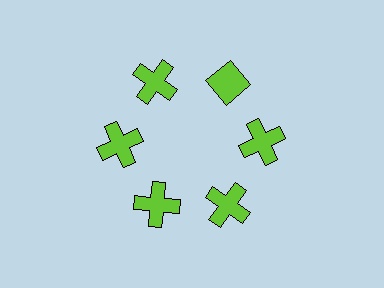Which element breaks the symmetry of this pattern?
The lime diamond at roughly the 1 o'clock position breaks the symmetry. All other shapes are lime crosses.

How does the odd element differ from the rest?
It has a different shape: diamond instead of cross.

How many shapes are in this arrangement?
There are 6 shapes arranged in a ring pattern.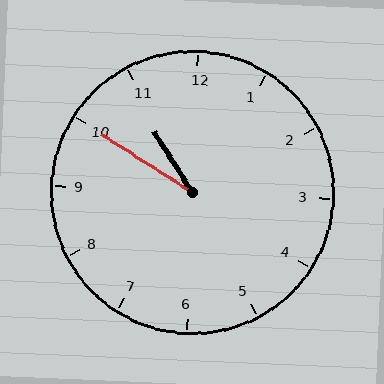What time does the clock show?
10:50.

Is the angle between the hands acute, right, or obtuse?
It is acute.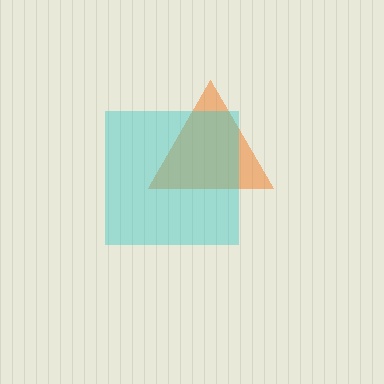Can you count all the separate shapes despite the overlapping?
Yes, there are 2 separate shapes.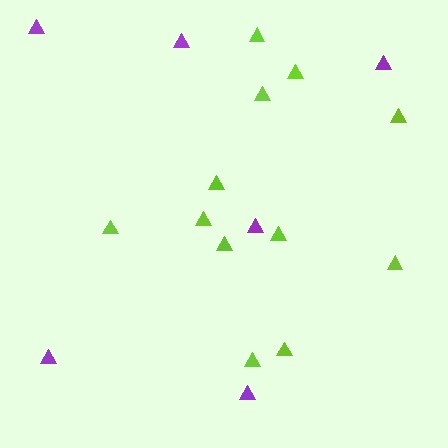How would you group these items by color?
There are 2 groups: one group of purple triangles (6) and one group of lime triangles (12).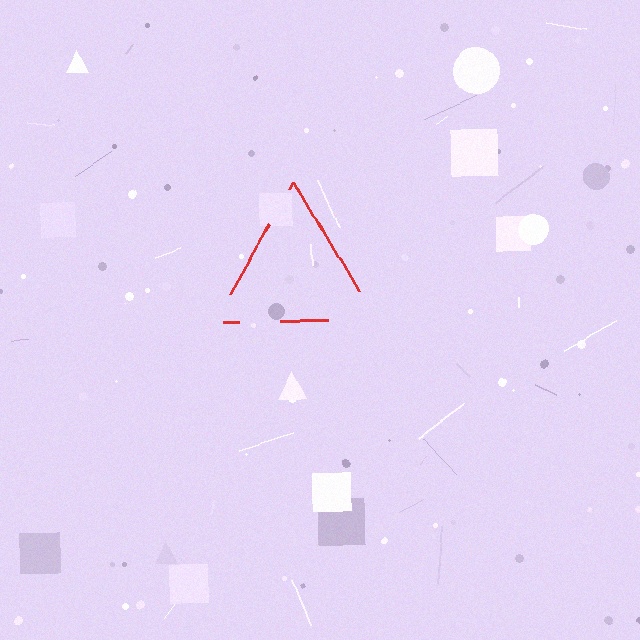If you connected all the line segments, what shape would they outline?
They would outline a triangle.